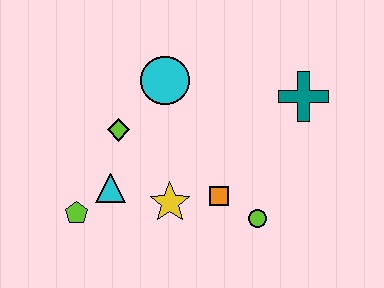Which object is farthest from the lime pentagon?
The teal cross is farthest from the lime pentagon.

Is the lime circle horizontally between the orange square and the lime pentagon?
No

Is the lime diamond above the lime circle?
Yes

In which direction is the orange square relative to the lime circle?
The orange square is to the left of the lime circle.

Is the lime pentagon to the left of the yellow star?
Yes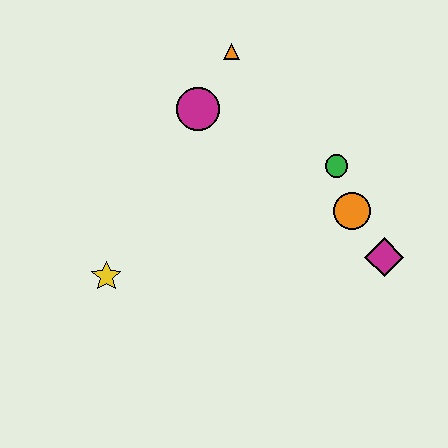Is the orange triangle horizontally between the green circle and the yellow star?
Yes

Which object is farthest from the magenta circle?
The magenta diamond is farthest from the magenta circle.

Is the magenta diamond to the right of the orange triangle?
Yes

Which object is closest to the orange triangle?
The magenta circle is closest to the orange triangle.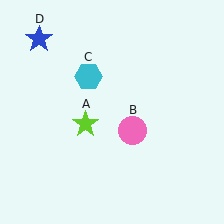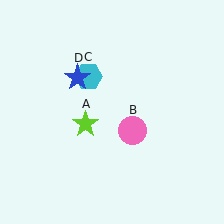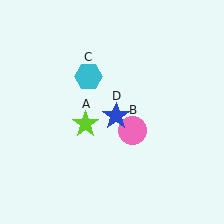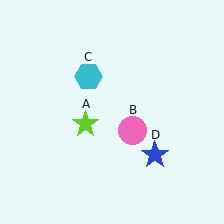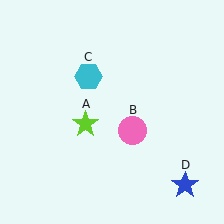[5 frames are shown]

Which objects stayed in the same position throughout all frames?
Lime star (object A) and pink circle (object B) and cyan hexagon (object C) remained stationary.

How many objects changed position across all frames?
1 object changed position: blue star (object D).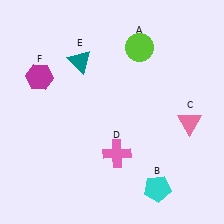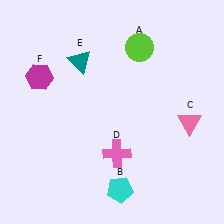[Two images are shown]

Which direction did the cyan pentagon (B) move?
The cyan pentagon (B) moved left.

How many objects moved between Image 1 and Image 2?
1 object moved between the two images.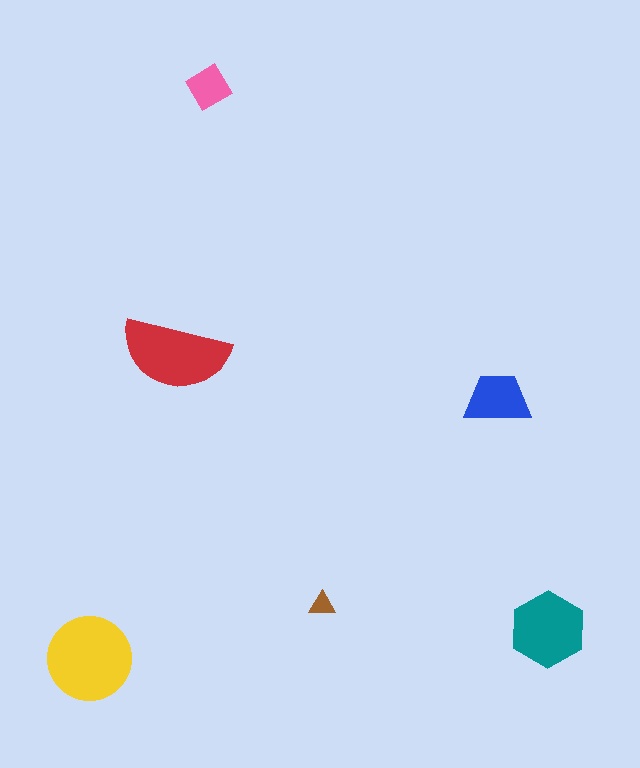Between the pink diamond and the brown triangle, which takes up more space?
The pink diamond.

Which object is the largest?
The yellow circle.